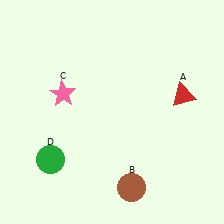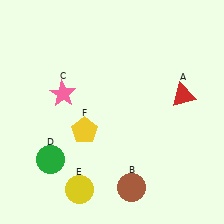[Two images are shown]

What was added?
A yellow circle (E), a yellow pentagon (F) were added in Image 2.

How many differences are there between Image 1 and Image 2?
There are 2 differences between the two images.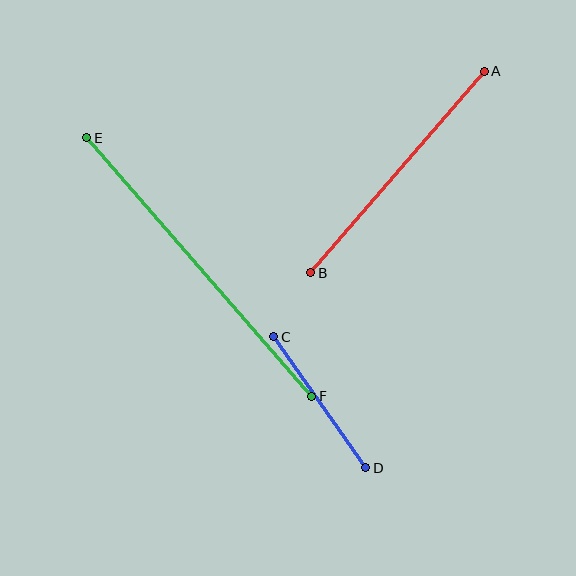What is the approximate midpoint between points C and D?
The midpoint is at approximately (320, 402) pixels.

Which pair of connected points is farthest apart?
Points E and F are farthest apart.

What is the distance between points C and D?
The distance is approximately 160 pixels.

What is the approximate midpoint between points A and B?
The midpoint is at approximately (398, 172) pixels.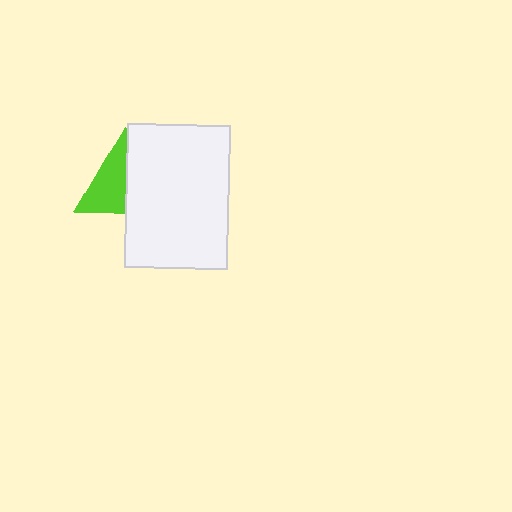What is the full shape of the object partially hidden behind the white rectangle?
The partially hidden object is a lime triangle.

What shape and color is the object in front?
The object in front is a white rectangle.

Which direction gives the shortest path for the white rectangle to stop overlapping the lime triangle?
Moving right gives the shortest separation.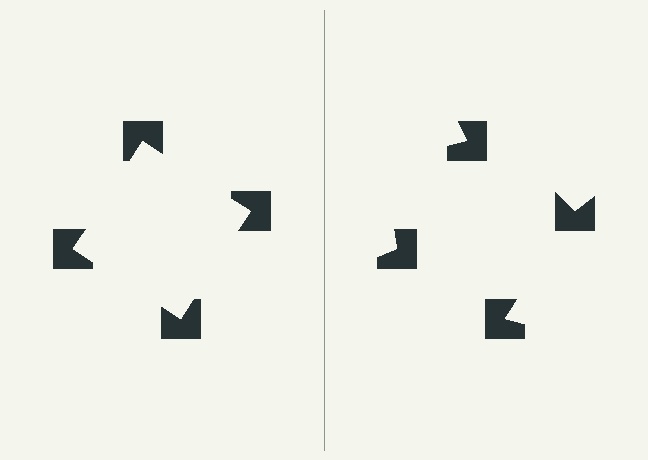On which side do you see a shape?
An illusory square appears on the left side. On the right side the wedge cuts are rotated, so no coherent shape forms.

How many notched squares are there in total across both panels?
8 — 4 on each side.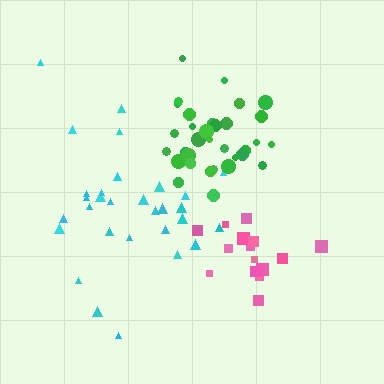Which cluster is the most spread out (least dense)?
Cyan.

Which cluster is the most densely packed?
Green.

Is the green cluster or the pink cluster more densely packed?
Green.